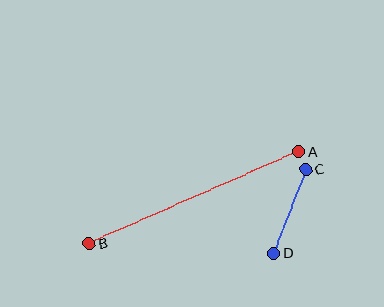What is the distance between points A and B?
The distance is approximately 228 pixels.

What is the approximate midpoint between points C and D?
The midpoint is at approximately (290, 211) pixels.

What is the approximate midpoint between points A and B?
The midpoint is at approximately (194, 198) pixels.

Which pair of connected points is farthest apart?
Points A and B are farthest apart.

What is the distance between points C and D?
The distance is approximately 90 pixels.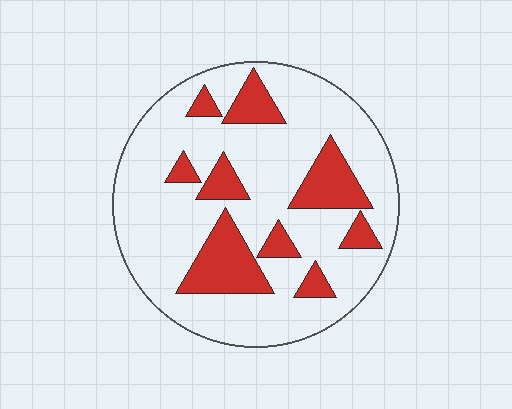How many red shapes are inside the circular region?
9.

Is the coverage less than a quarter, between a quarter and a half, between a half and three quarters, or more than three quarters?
Less than a quarter.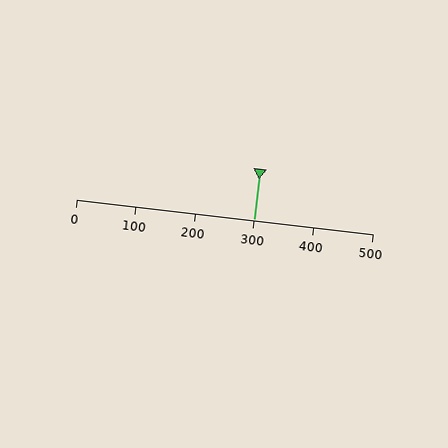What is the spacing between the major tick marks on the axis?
The major ticks are spaced 100 apart.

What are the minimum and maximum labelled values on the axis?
The axis runs from 0 to 500.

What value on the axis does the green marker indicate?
The marker indicates approximately 300.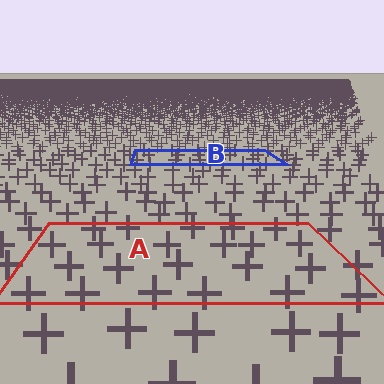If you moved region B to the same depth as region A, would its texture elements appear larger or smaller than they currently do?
They would appear larger. At a closer depth, the same texture elements are projected at a bigger on-screen size.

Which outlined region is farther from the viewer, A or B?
Region B is farther from the viewer — the texture elements inside it appear smaller and more densely packed.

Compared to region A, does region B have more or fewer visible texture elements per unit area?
Region B has more texture elements per unit area — they are packed more densely because it is farther away.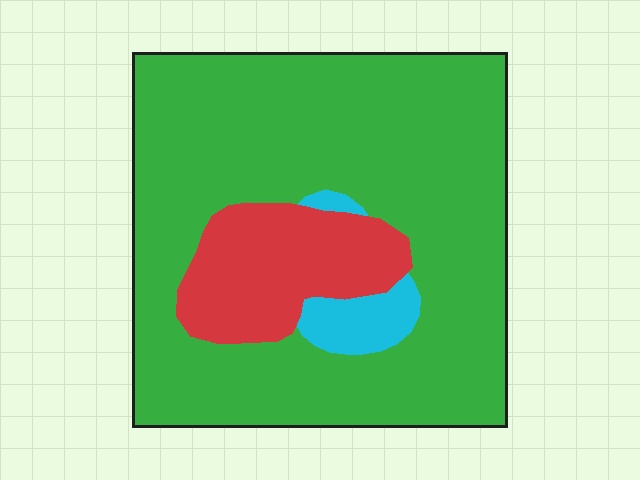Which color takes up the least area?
Cyan, at roughly 5%.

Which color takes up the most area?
Green, at roughly 80%.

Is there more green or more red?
Green.